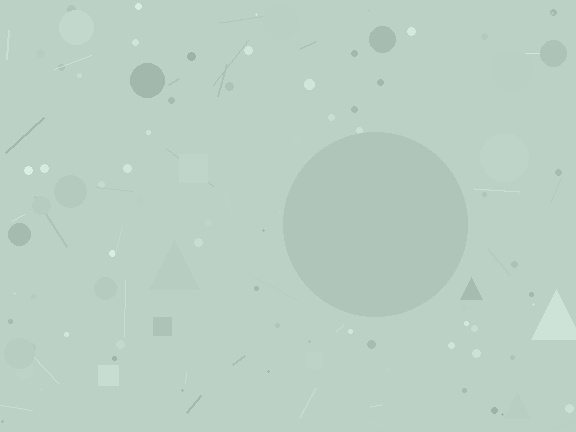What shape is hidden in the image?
A circle is hidden in the image.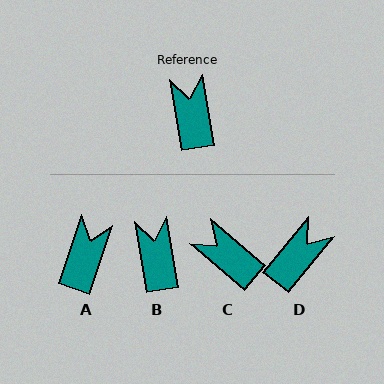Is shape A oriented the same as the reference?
No, it is off by about 28 degrees.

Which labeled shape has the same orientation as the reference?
B.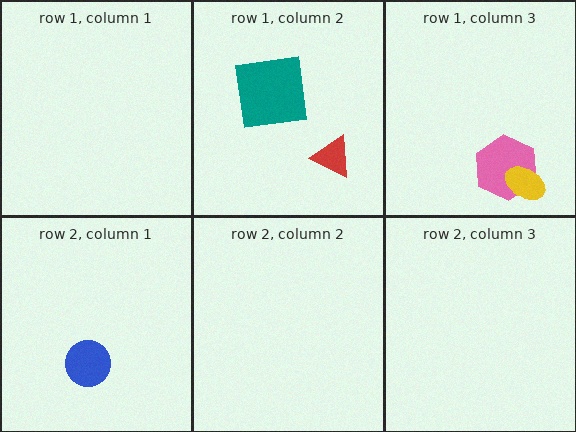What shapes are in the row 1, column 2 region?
The teal square, the red triangle.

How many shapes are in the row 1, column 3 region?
2.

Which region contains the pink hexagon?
The row 1, column 3 region.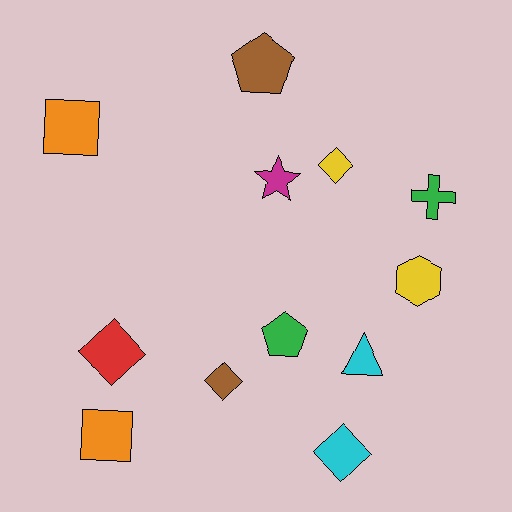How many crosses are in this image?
There is 1 cross.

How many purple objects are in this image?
There are no purple objects.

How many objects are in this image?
There are 12 objects.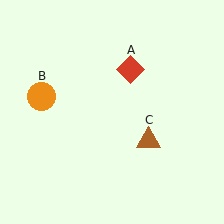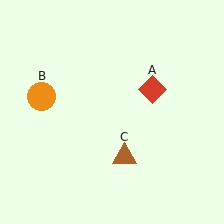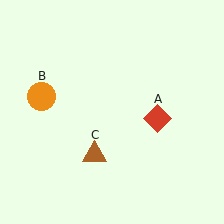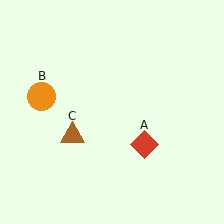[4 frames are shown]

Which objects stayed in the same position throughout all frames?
Orange circle (object B) remained stationary.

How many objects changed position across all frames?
2 objects changed position: red diamond (object A), brown triangle (object C).